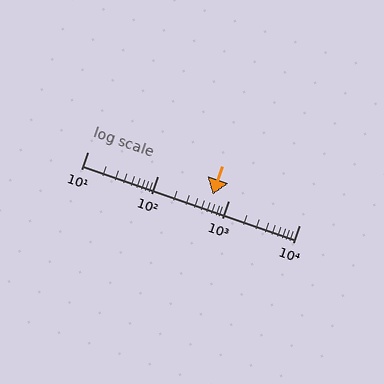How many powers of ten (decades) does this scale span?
The scale spans 3 decades, from 10 to 10000.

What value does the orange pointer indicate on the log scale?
The pointer indicates approximately 590.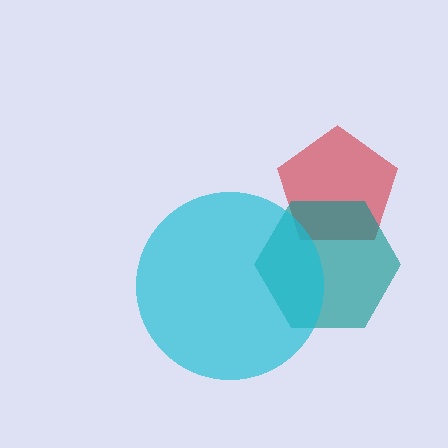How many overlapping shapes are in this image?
There are 3 overlapping shapes in the image.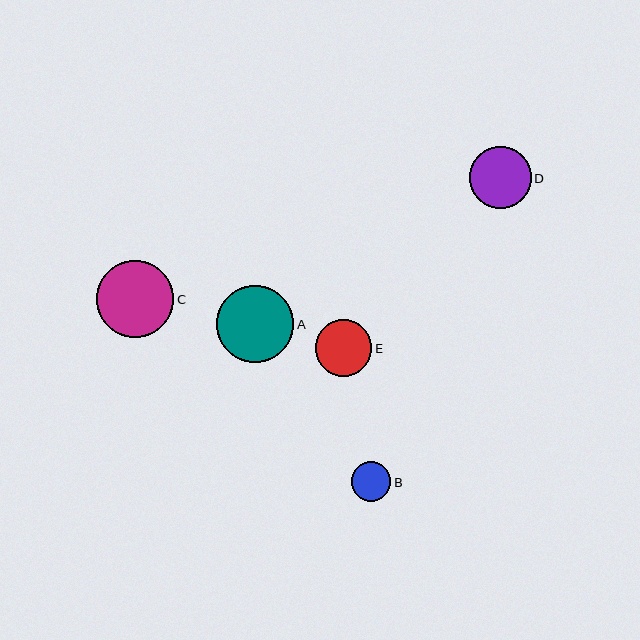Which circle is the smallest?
Circle B is the smallest with a size of approximately 40 pixels.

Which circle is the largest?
Circle A is the largest with a size of approximately 78 pixels.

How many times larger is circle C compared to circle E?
Circle C is approximately 1.4 times the size of circle E.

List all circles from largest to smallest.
From largest to smallest: A, C, D, E, B.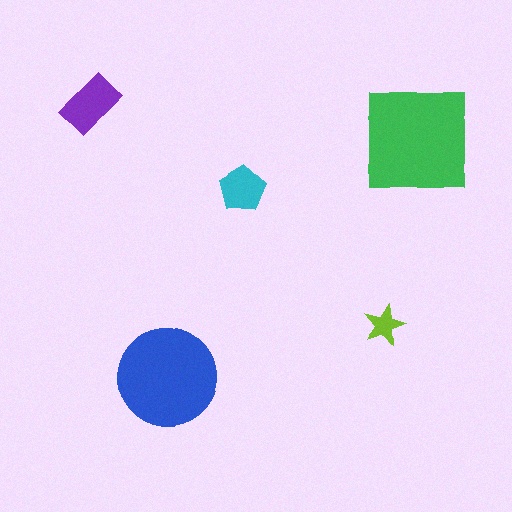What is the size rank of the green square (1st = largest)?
1st.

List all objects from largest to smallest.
The green square, the blue circle, the purple rectangle, the cyan pentagon, the lime star.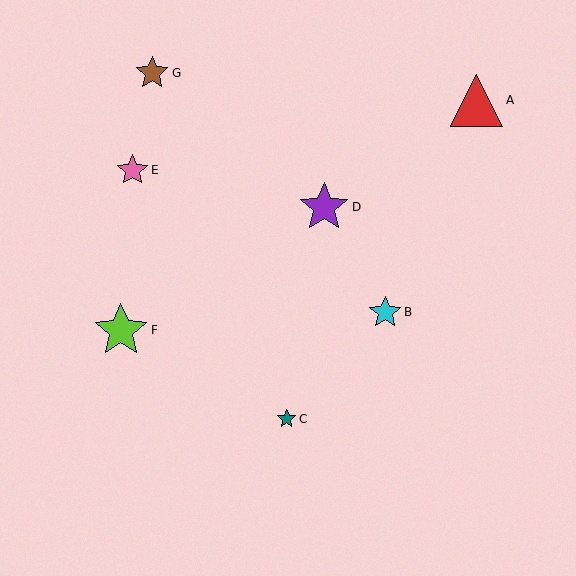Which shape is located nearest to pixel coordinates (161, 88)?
The brown star (labeled G) at (152, 73) is nearest to that location.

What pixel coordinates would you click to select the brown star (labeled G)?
Click at (152, 73) to select the brown star G.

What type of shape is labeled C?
Shape C is a teal star.